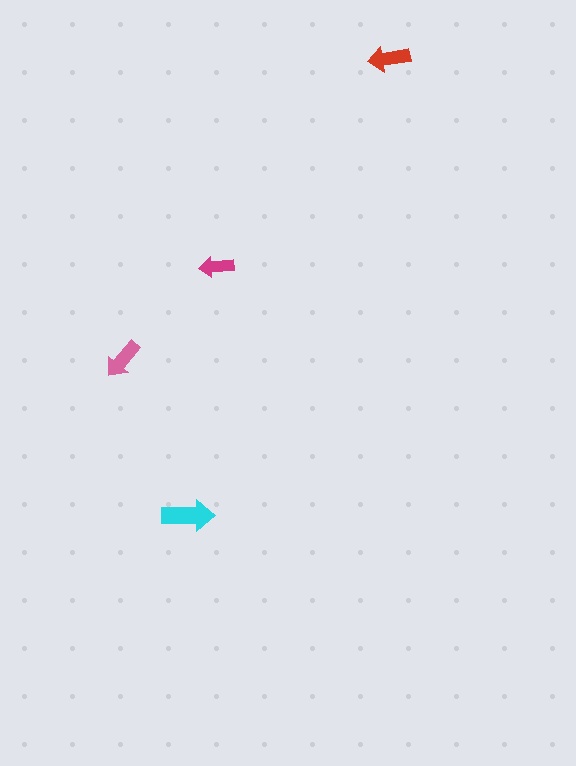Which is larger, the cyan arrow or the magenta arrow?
The cyan one.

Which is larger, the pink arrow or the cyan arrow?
The cyan one.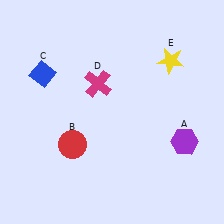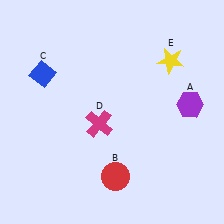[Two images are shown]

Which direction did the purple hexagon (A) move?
The purple hexagon (A) moved up.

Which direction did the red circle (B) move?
The red circle (B) moved right.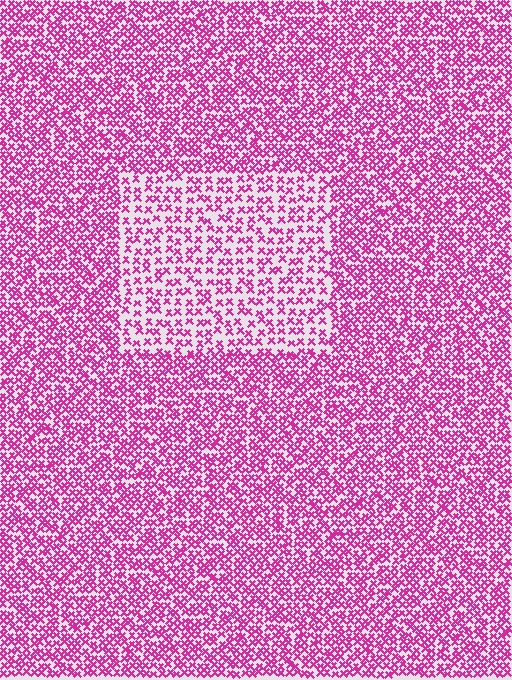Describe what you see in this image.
The image contains small magenta elements arranged at two different densities. A rectangle-shaped region is visible where the elements are less densely packed than the surrounding area.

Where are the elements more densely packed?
The elements are more densely packed outside the rectangle boundary.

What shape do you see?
I see a rectangle.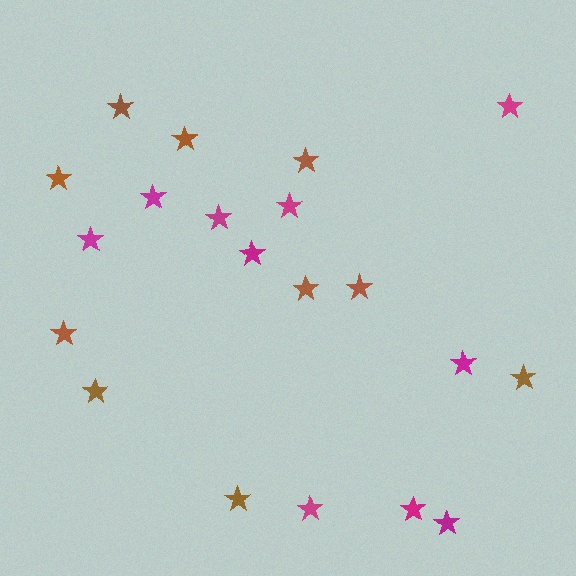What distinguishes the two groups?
There are 2 groups: one group of magenta stars (10) and one group of brown stars (10).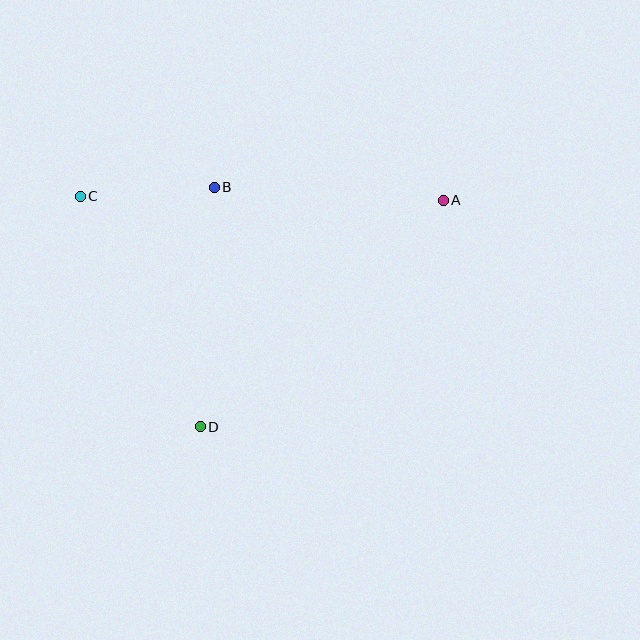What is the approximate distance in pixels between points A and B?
The distance between A and B is approximately 229 pixels.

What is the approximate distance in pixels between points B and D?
The distance between B and D is approximately 240 pixels.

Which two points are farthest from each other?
Points A and C are farthest from each other.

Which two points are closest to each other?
Points B and C are closest to each other.